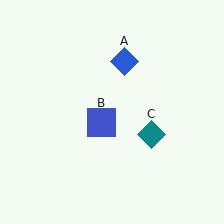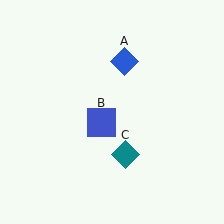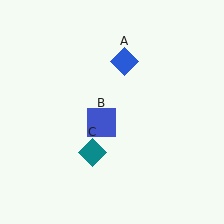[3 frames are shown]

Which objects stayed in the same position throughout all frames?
Blue diamond (object A) and blue square (object B) remained stationary.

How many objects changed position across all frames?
1 object changed position: teal diamond (object C).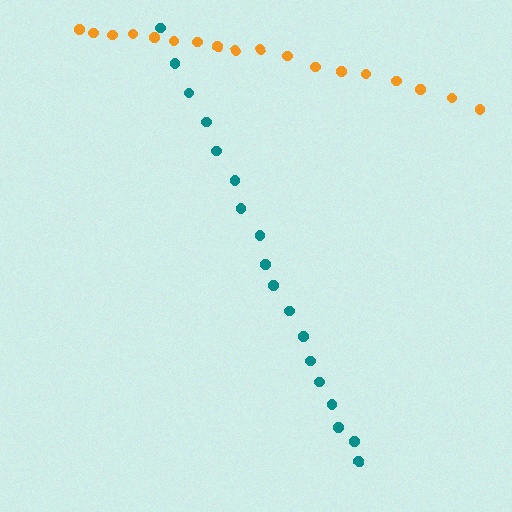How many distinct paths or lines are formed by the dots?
There are 2 distinct paths.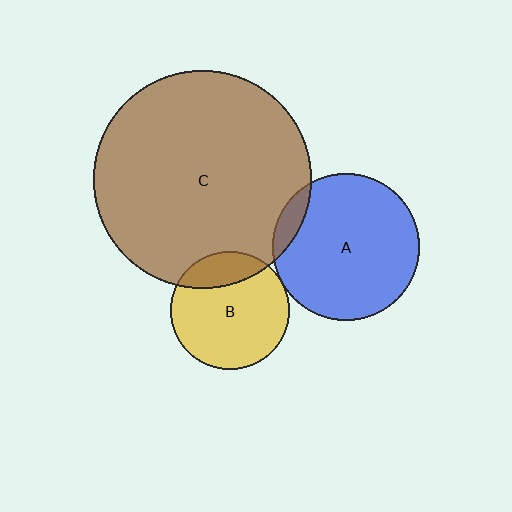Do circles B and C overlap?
Yes.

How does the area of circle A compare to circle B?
Approximately 1.5 times.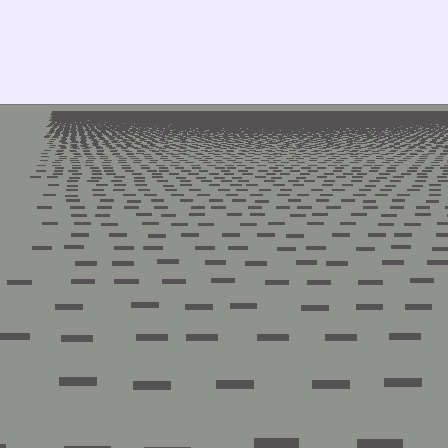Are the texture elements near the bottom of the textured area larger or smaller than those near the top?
Larger. Near the bottom, elements are closer to the viewer and appear at a bigger on-screen size.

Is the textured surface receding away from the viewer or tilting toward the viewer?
The surface is receding away from the viewer. Texture elements get smaller and denser toward the top.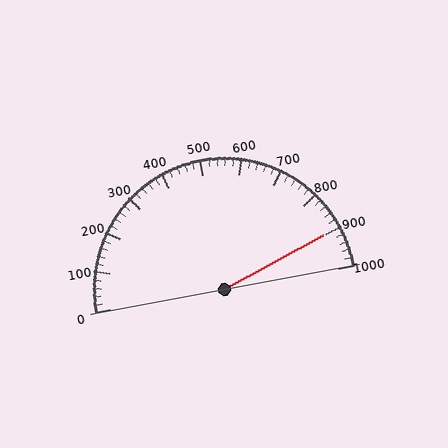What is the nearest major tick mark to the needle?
The nearest major tick mark is 900.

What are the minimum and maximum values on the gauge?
The gauge ranges from 0 to 1000.